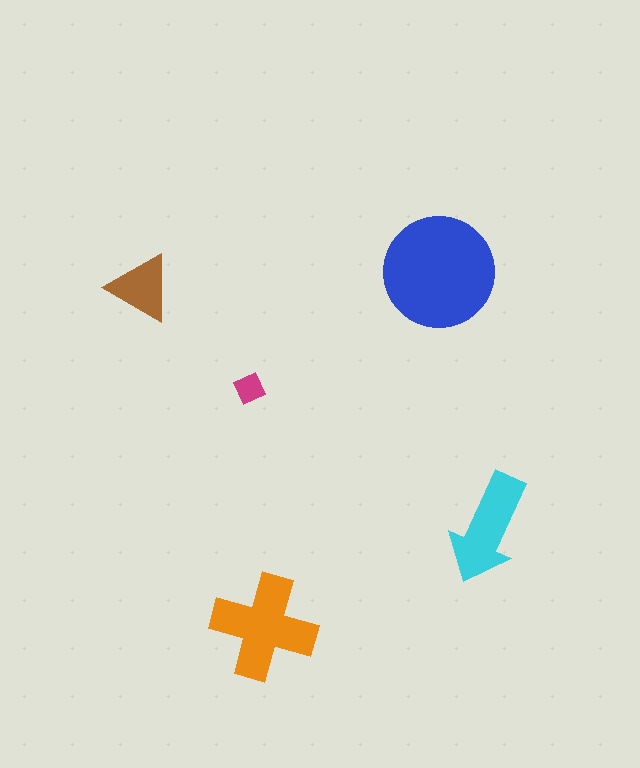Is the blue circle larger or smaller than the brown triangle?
Larger.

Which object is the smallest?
The magenta diamond.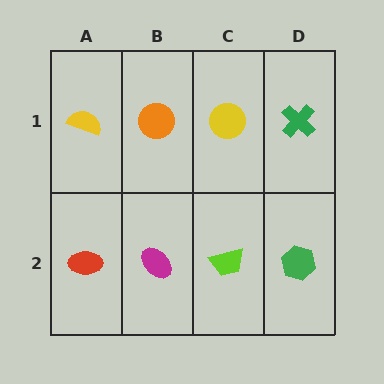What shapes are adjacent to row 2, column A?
A yellow semicircle (row 1, column A), a magenta ellipse (row 2, column B).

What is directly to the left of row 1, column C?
An orange circle.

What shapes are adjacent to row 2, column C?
A yellow circle (row 1, column C), a magenta ellipse (row 2, column B), a green hexagon (row 2, column D).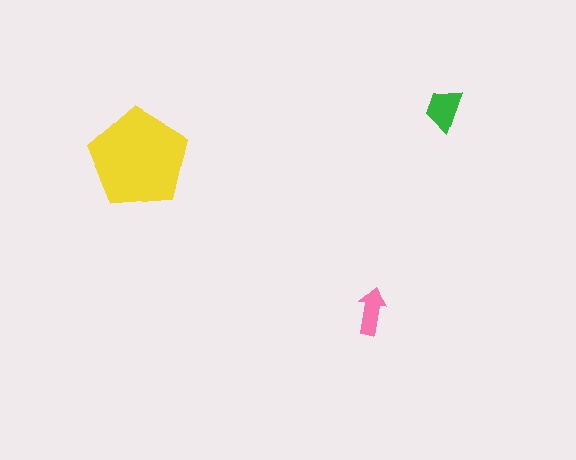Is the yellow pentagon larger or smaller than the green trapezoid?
Larger.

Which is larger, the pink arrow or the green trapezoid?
The green trapezoid.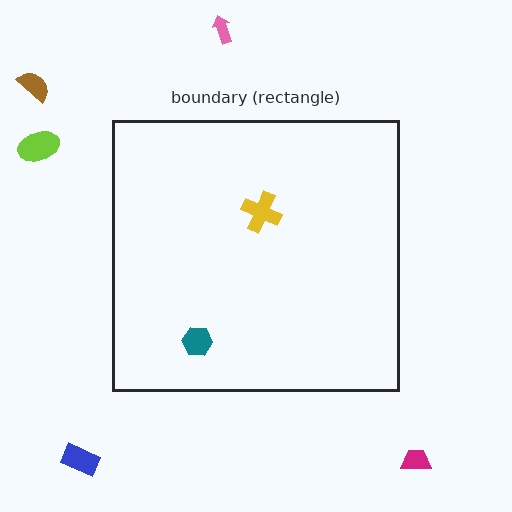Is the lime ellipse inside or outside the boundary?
Outside.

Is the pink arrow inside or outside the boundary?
Outside.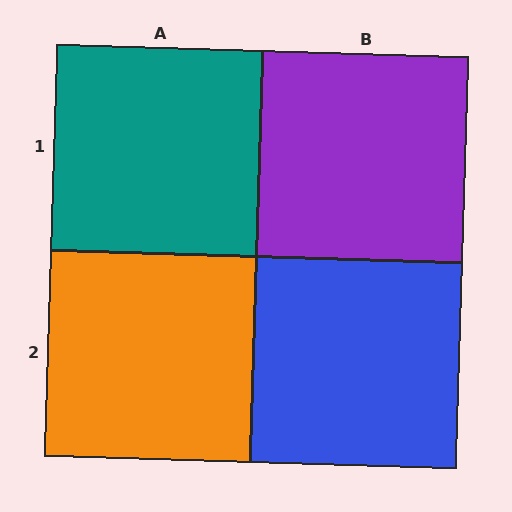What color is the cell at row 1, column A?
Teal.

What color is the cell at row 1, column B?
Purple.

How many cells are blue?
1 cell is blue.